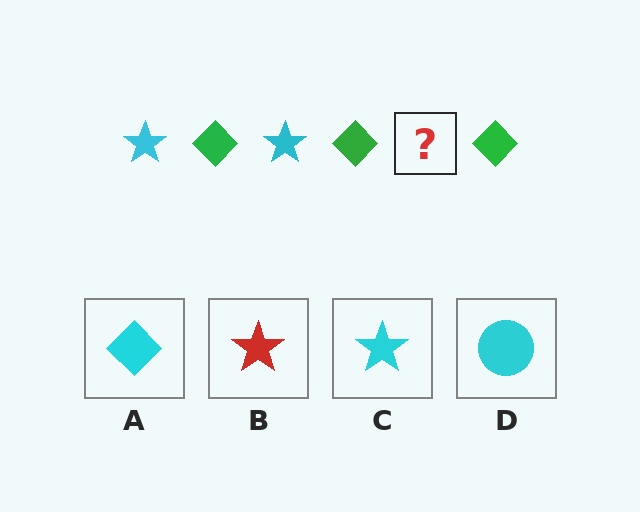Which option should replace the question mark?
Option C.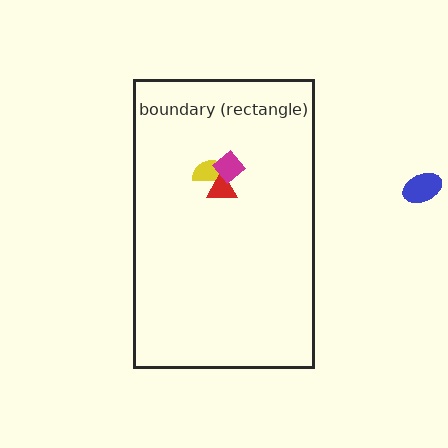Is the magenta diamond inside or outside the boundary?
Inside.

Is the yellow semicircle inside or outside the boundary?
Inside.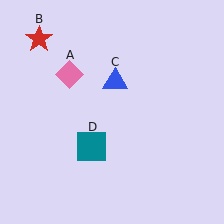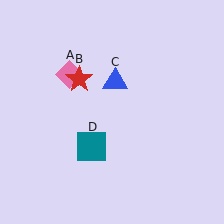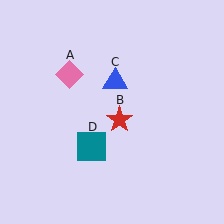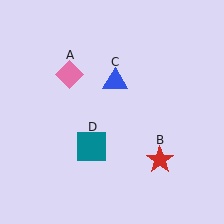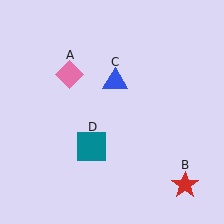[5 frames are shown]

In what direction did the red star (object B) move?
The red star (object B) moved down and to the right.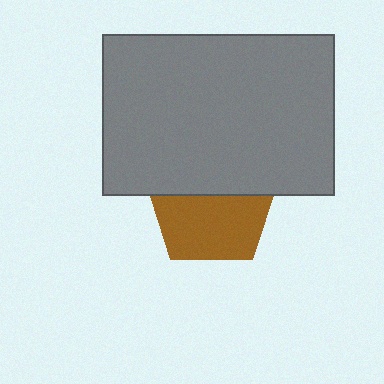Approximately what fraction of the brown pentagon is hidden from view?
Roughly 44% of the brown pentagon is hidden behind the gray rectangle.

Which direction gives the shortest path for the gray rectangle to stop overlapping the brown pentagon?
Moving up gives the shortest separation.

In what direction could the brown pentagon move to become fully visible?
The brown pentagon could move down. That would shift it out from behind the gray rectangle entirely.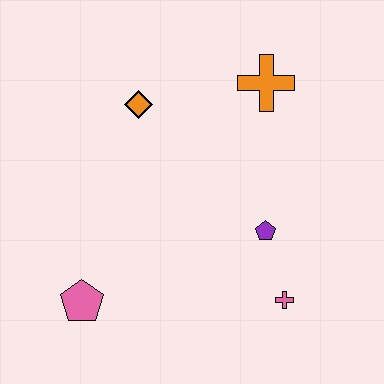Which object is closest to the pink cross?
The purple pentagon is closest to the pink cross.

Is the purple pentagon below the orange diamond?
Yes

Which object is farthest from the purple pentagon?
The pink pentagon is farthest from the purple pentagon.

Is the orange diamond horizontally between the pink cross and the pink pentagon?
Yes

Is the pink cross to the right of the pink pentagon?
Yes